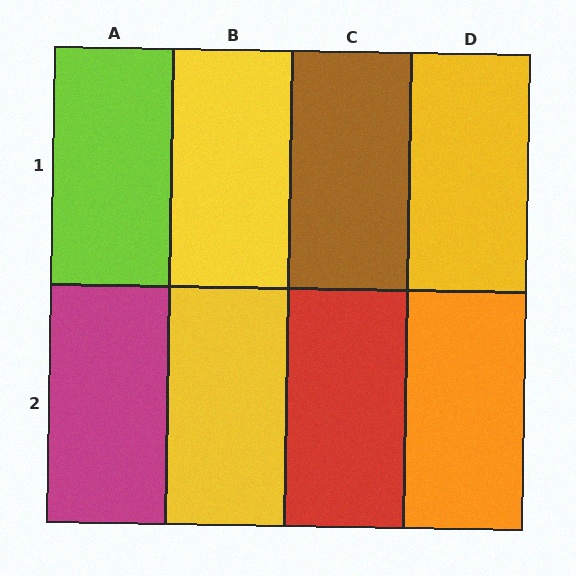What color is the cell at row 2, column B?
Yellow.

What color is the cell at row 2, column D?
Orange.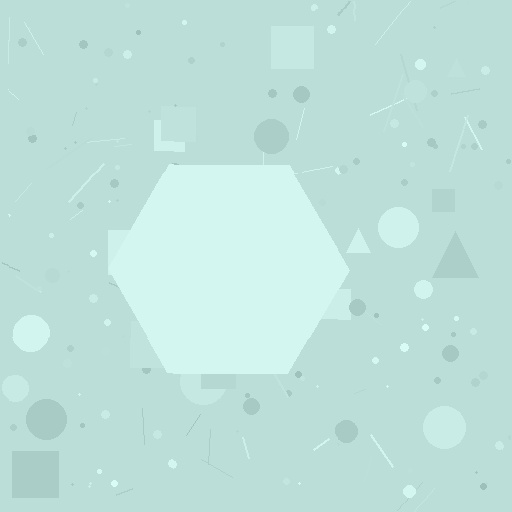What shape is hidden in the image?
A hexagon is hidden in the image.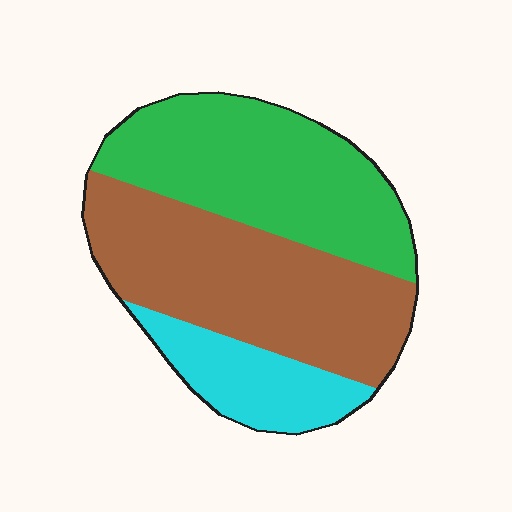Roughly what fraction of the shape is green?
Green takes up between a quarter and a half of the shape.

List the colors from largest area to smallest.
From largest to smallest: brown, green, cyan.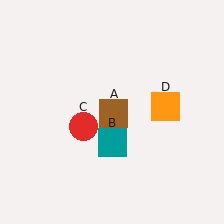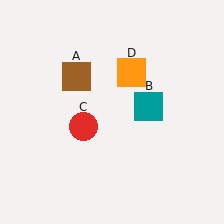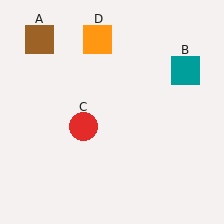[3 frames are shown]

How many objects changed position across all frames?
3 objects changed position: brown square (object A), teal square (object B), orange square (object D).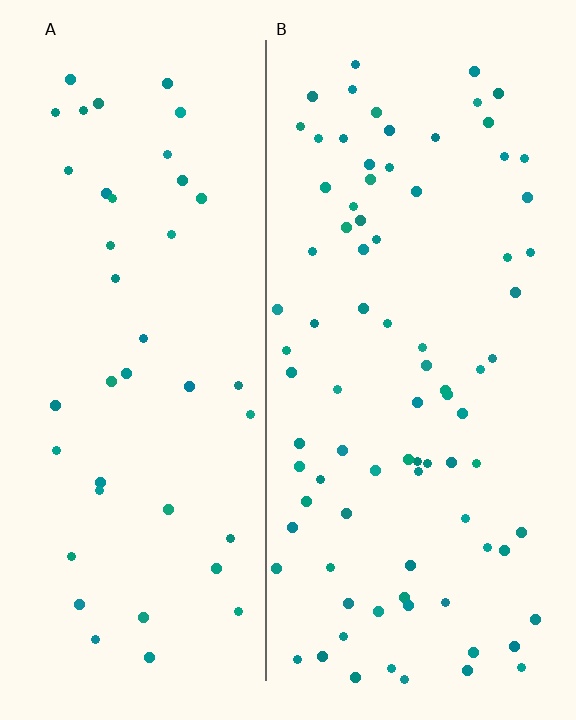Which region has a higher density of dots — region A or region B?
B (the right).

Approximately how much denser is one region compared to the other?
Approximately 2.0× — region B over region A.